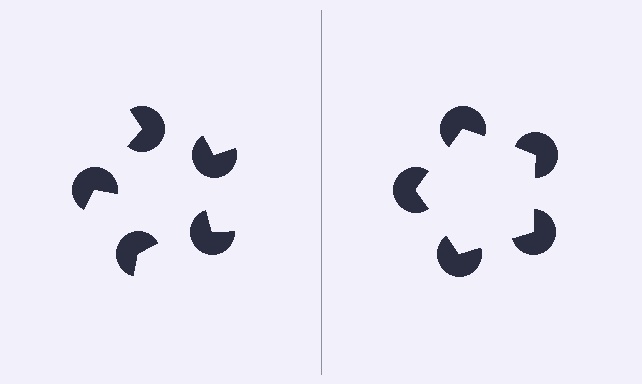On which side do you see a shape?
An illusory pentagon appears on the right side. On the left side the wedge cuts are rotated, so no coherent shape forms.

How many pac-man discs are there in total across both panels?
10 — 5 on each side.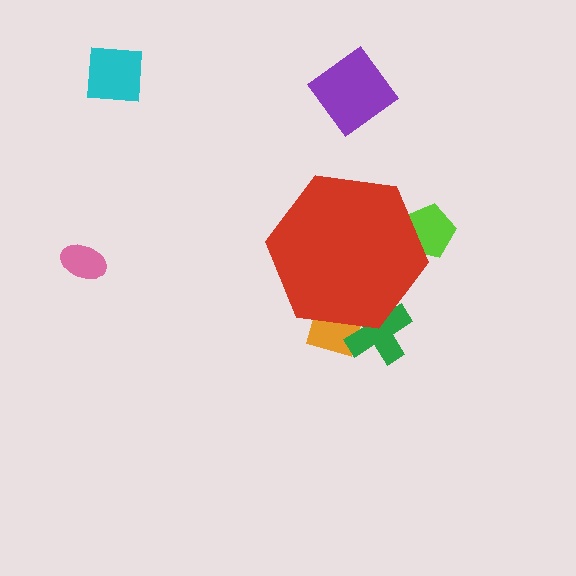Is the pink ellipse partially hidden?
No, the pink ellipse is fully visible.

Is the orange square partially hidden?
Yes, the orange square is partially hidden behind the red hexagon.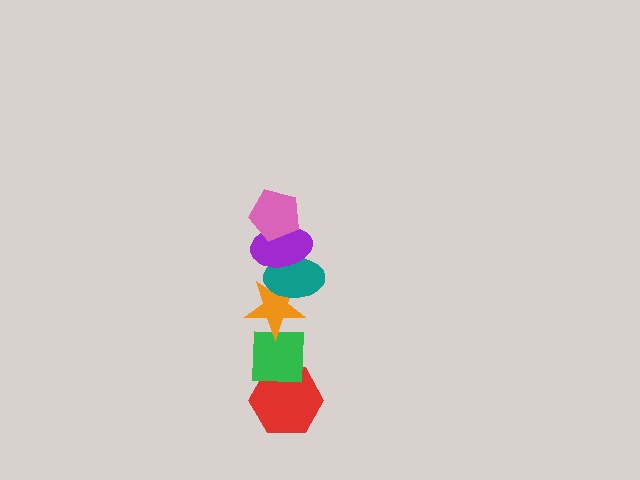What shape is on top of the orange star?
The teal ellipse is on top of the orange star.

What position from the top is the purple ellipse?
The purple ellipse is 2nd from the top.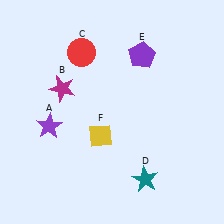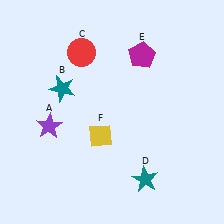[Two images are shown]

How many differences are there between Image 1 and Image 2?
There are 2 differences between the two images.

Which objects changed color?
B changed from magenta to teal. E changed from purple to magenta.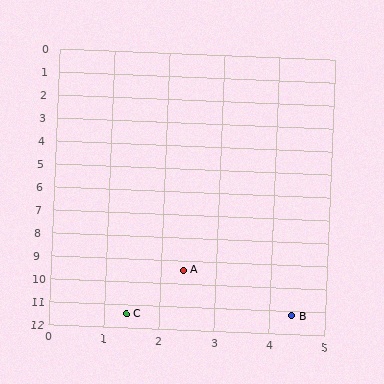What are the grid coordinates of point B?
Point B is at approximately (4.4, 11.2).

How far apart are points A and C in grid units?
Points A and C are about 2.2 grid units apart.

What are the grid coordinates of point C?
Point C is at approximately (1.4, 11.4).